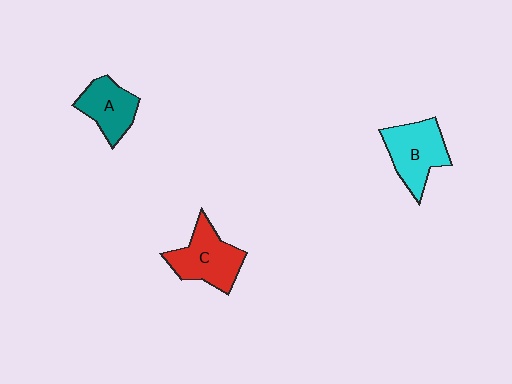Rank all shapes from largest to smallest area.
From largest to smallest: C (red), B (cyan), A (teal).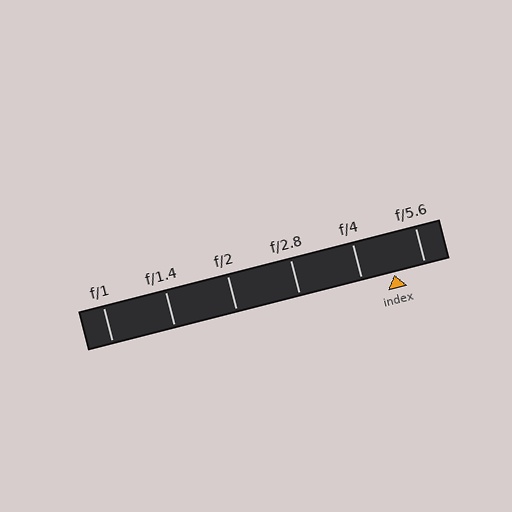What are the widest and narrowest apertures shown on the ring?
The widest aperture shown is f/1 and the narrowest is f/5.6.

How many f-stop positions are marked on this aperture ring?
There are 6 f-stop positions marked.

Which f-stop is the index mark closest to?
The index mark is closest to f/5.6.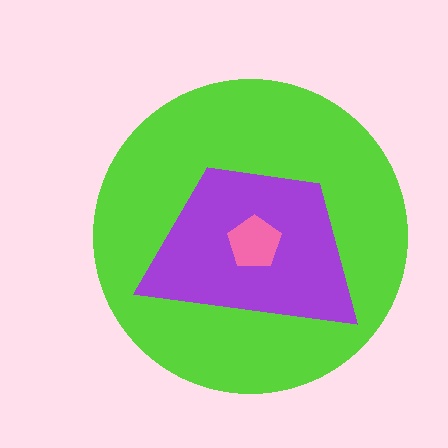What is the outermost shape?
The lime circle.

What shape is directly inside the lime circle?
The purple trapezoid.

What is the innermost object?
The pink pentagon.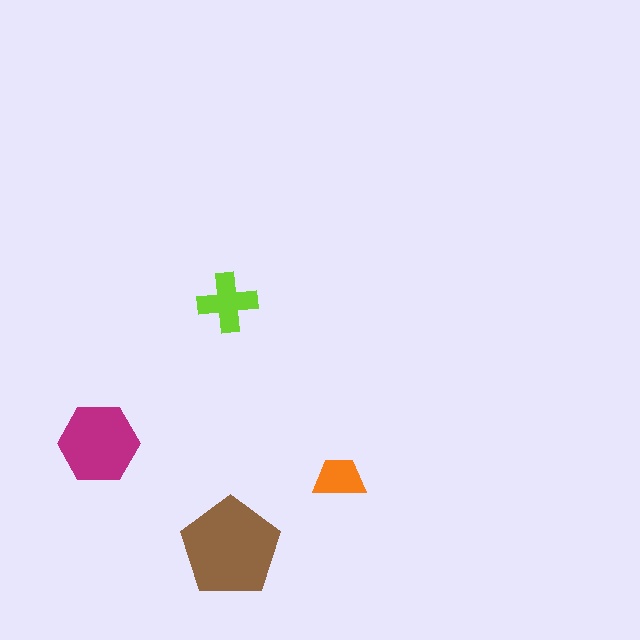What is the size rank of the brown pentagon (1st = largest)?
1st.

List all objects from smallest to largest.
The orange trapezoid, the lime cross, the magenta hexagon, the brown pentagon.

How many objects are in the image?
There are 4 objects in the image.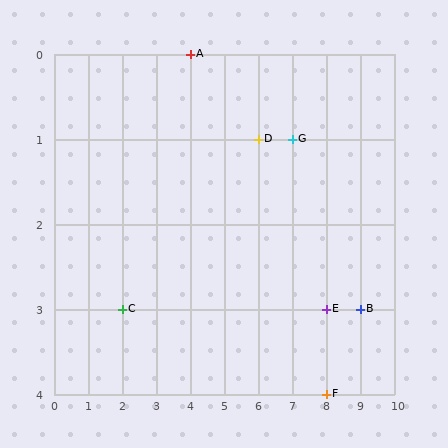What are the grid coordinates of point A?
Point A is at grid coordinates (4, 0).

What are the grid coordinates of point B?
Point B is at grid coordinates (9, 3).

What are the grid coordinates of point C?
Point C is at grid coordinates (2, 3).